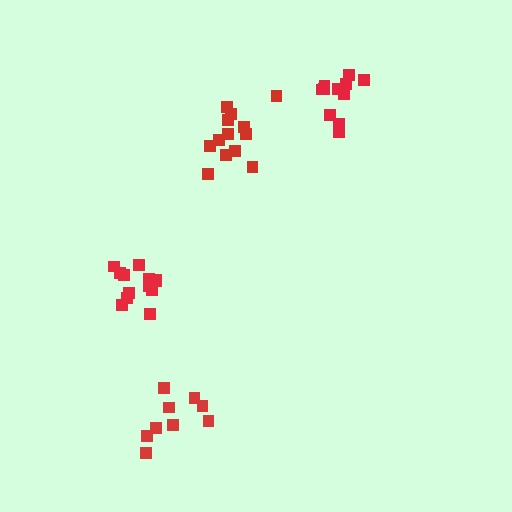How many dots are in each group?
Group 1: 13 dots, Group 2: 12 dots, Group 3: 9 dots, Group 4: 13 dots (47 total).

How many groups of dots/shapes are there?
There are 4 groups.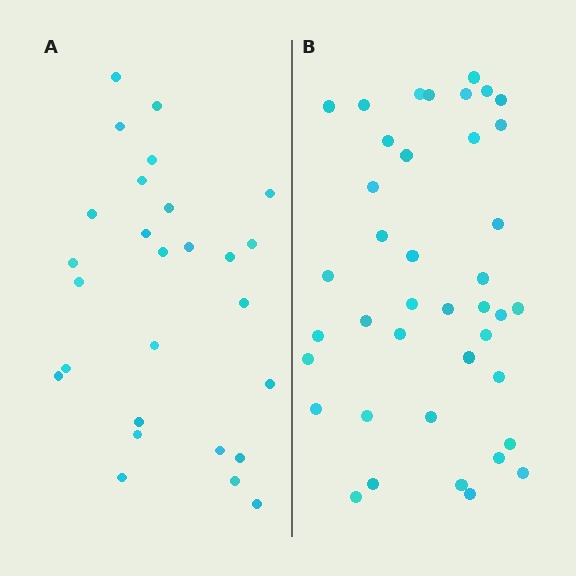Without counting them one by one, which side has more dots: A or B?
Region B (the right region) has more dots.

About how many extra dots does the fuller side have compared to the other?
Region B has approximately 15 more dots than region A.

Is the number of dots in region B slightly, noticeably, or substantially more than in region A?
Region B has substantially more. The ratio is roughly 1.5 to 1.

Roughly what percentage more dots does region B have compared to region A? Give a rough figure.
About 50% more.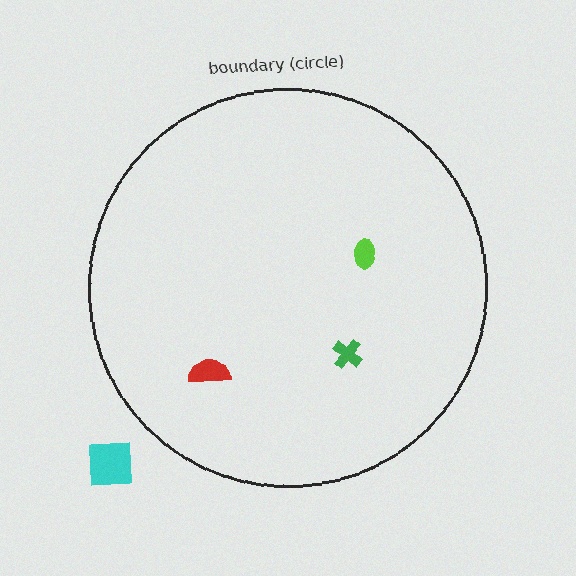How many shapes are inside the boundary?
3 inside, 1 outside.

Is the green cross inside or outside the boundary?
Inside.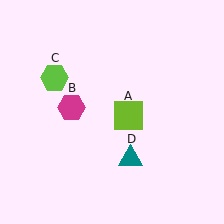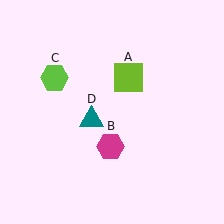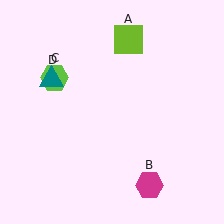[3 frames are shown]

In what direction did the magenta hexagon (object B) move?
The magenta hexagon (object B) moved down and to the right.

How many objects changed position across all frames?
3 objects changed position: lime square (object A), magenta hexagon (object B), teal triangle (object D).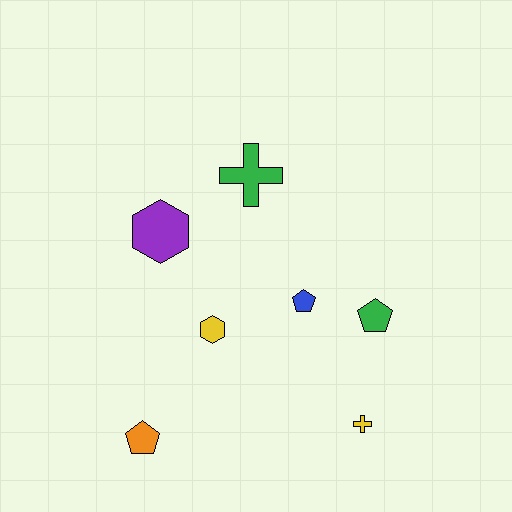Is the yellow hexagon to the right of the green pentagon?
No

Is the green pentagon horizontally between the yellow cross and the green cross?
No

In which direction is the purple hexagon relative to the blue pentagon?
The purple hexagon is to the left of the blue pentagon.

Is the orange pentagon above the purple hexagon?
No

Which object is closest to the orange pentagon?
The yellow hexagon is closest to the orange pentagon.